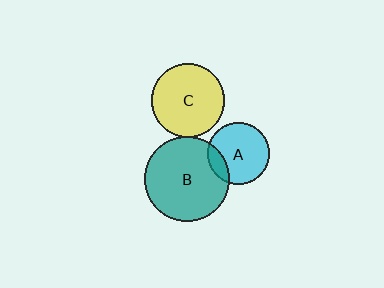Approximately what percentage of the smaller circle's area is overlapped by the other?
Approximately 5%.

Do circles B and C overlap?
Yes.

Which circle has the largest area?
Circle B (teal).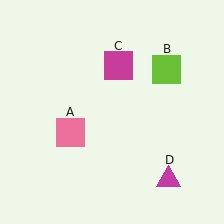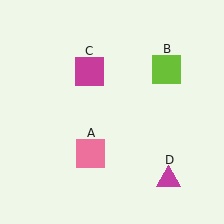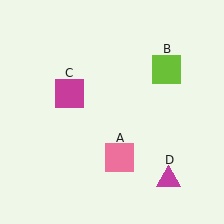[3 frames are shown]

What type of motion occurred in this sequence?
The pink square (object A), magenta square (object C) rotated counterclockwise around the center of the scene.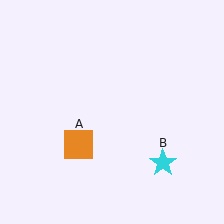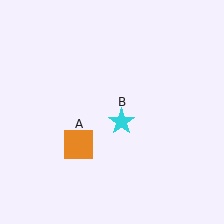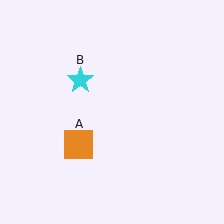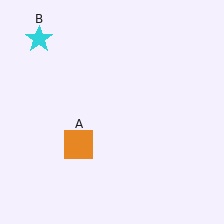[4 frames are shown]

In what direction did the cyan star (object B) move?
The cyan star (object B) moved up and to the left.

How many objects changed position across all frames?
1 object changed position: cyan star (object B).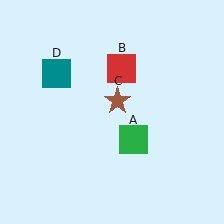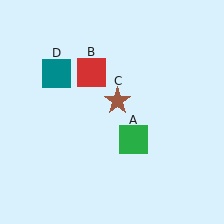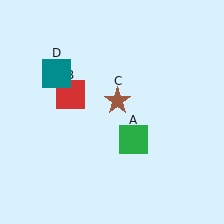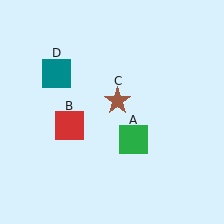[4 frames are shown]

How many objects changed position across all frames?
1 object changed position: red square (object B).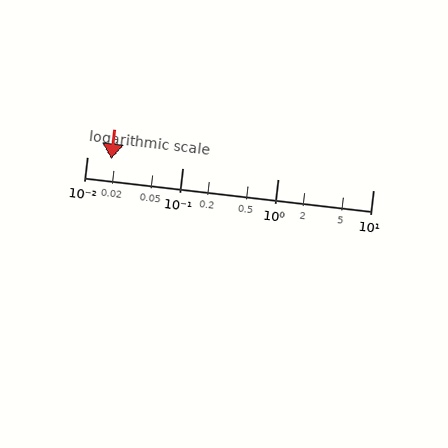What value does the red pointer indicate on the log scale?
The pointer indicates approximately 0.018.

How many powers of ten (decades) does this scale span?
The scale spans 3 decades, from 0.01 to 10.